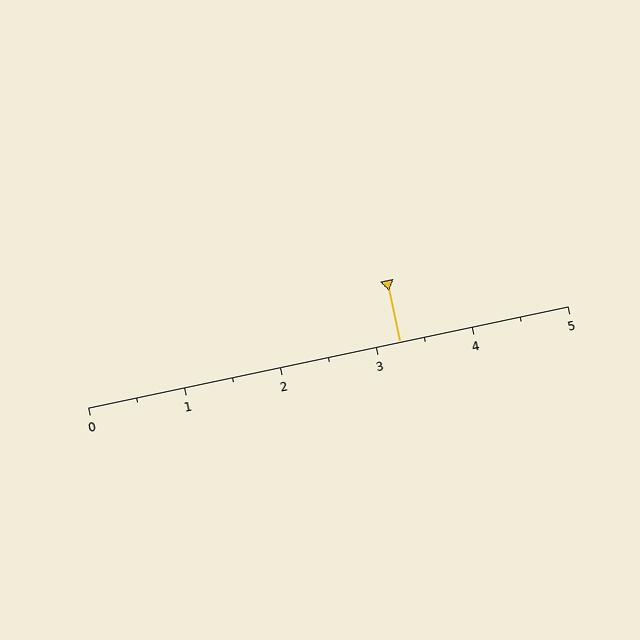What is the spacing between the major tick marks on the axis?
The major ticks are spaced 1 apart.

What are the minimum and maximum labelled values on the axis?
The axis runs from 0 to 5.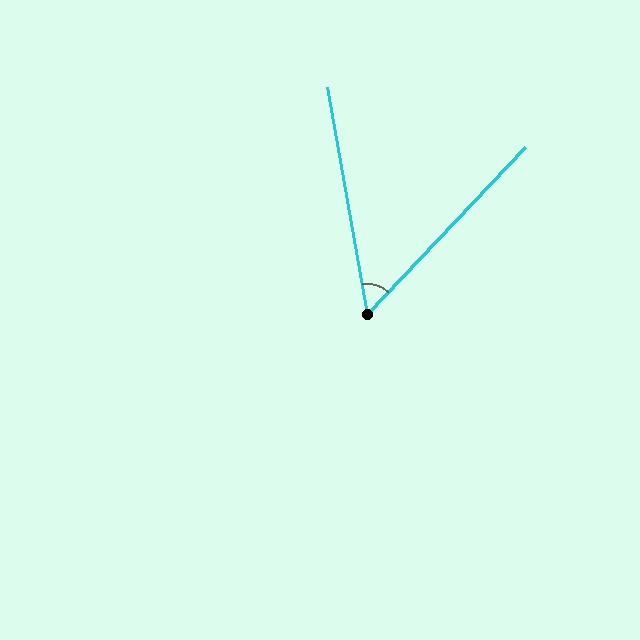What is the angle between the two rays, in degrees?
Approximately 53 degrees.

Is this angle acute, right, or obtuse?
It is acute.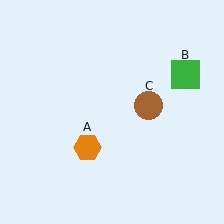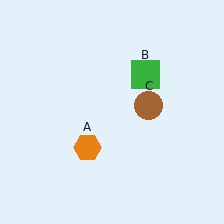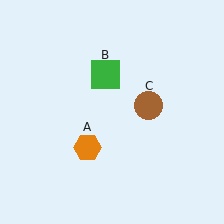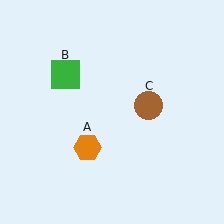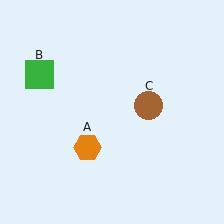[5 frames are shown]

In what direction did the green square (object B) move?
The green square (object B) moved left.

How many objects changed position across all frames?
1 object changed position: green square (object B).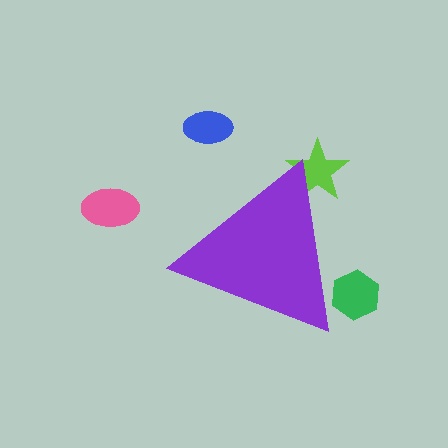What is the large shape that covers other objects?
A purple triangle.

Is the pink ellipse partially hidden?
No, the pink ellipse is fully visible.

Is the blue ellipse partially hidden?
No, the blue ellipse is fully visible.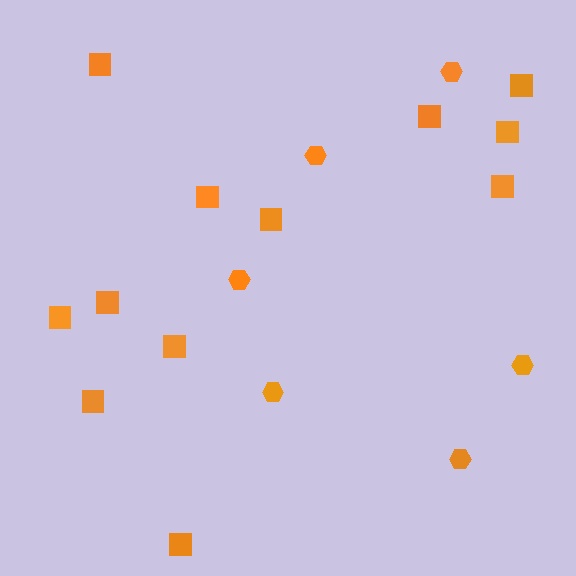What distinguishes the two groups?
There are 2 groups: one group of hexagons (6) and one group of squares (12).